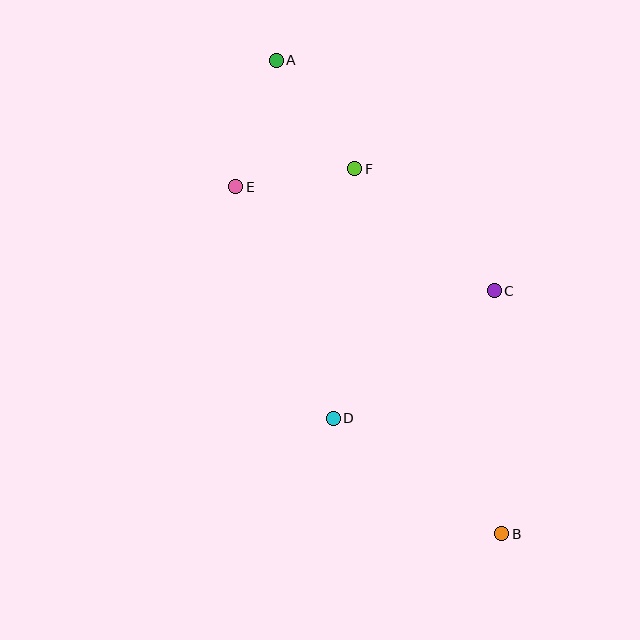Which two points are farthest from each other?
Points A and B are farthest from each other.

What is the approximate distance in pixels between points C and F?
The distance between C and F is approximately 185 pixels.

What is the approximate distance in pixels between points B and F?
The distance between B and F is approximately 393 pixels.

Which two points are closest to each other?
Points E and F are closest to each other.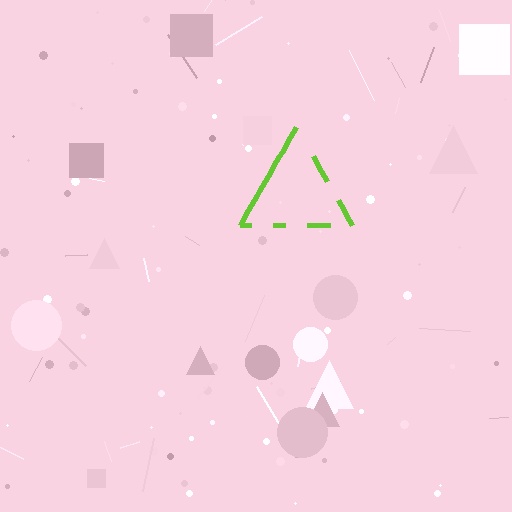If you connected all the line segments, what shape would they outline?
They would outline a triangle.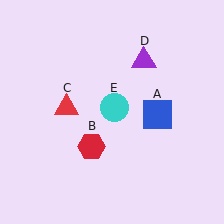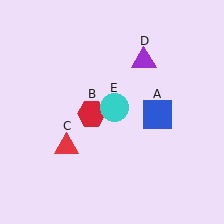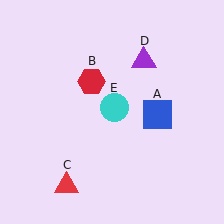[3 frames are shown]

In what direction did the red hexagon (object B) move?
The red hexagon (object B) moved up.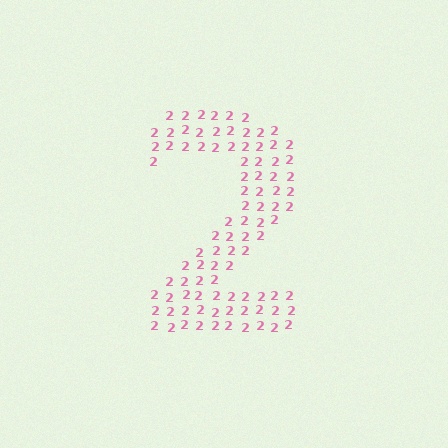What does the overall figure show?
The overall figure shows the digit 2.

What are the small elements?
The small elements are digit 2's.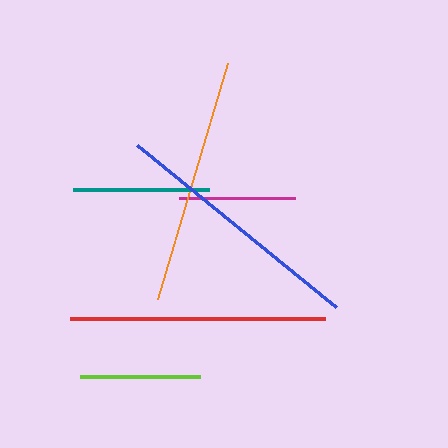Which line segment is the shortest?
The magenta line is the shortest at approximately 116 pixels.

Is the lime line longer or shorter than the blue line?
The blue line is longer than the lime line.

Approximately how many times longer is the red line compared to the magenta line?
The red line is approximately 2.2 times the length of the magenta line.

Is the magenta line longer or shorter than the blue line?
The blue line is longer than the magenta line.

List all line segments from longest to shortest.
From longest to shortest: blue, red, orange, teal, lime, magenta.